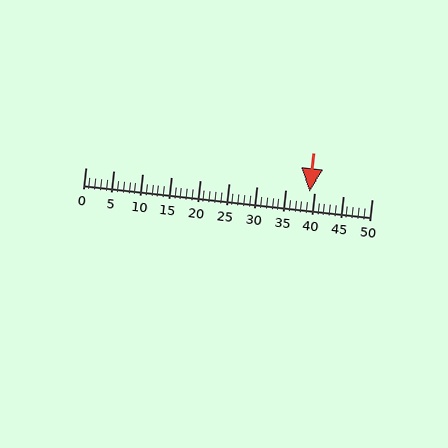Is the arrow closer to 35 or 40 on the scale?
The arrow is closer to 40.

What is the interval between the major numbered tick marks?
The major tick marks are spaced 5 units apart.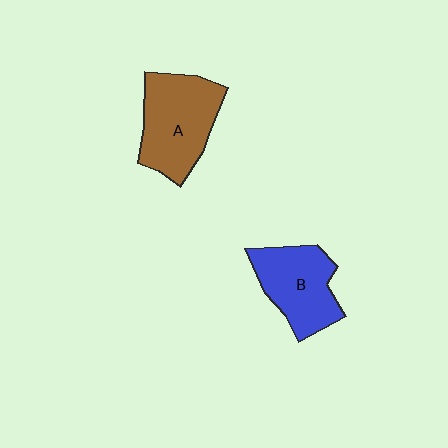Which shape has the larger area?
Shape A (brown).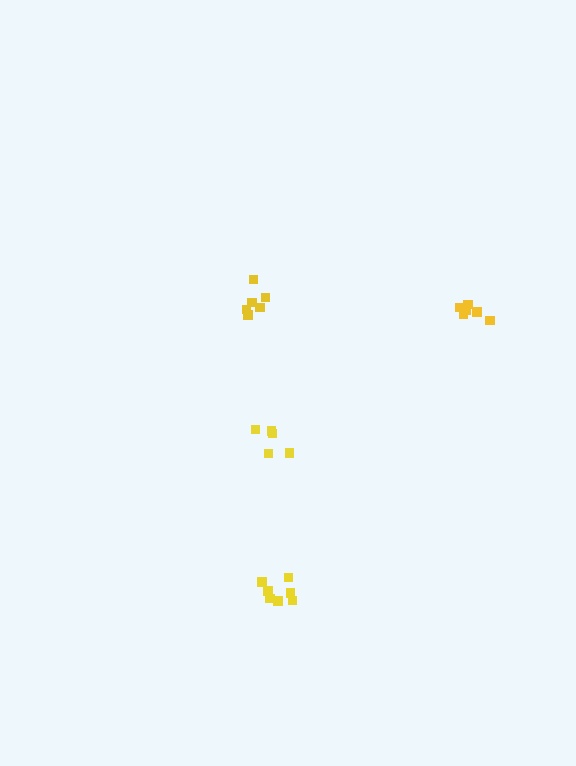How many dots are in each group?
Group 1: 6 dots, Group 2: 7 dots, Group 3: 5 dots, Group 4: 6 dots (24 total).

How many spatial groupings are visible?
There are 4 spatial groupings.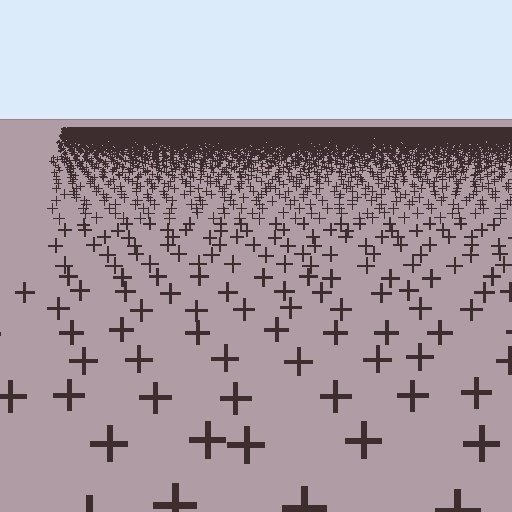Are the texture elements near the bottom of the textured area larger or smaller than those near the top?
Larger. Near the bottom, elements are closer to the viewer and appear at a bigger on-screen size.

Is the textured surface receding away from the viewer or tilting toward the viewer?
The surface is receding away from the viewer. Texture elements get smaller and denser toward the top.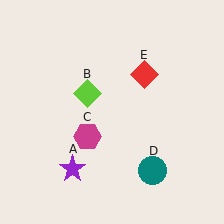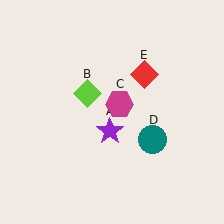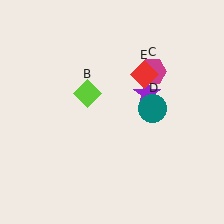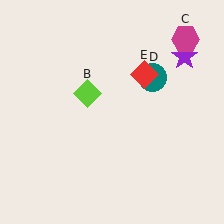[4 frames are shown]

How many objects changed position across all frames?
3 objects changed position: purple star (object A), magenta hexagon (object C), teal circle (object D).